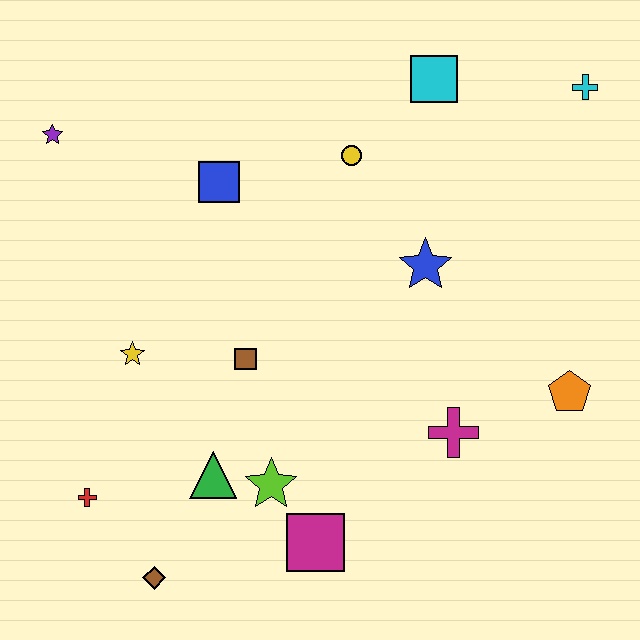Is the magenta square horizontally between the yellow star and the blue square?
No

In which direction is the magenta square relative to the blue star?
The magenta square is below the blue star.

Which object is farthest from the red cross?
The cyan cross is farthest from the red cross.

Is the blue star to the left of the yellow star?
No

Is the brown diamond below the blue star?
Yes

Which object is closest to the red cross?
The brown diamond is closest to the red cross.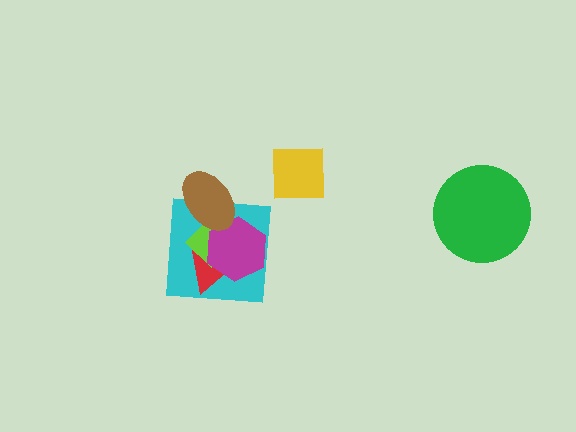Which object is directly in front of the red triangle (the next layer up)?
The lime diamond is directly in front of the red triangle.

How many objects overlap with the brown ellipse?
3 objects overlap with the brown ellipse.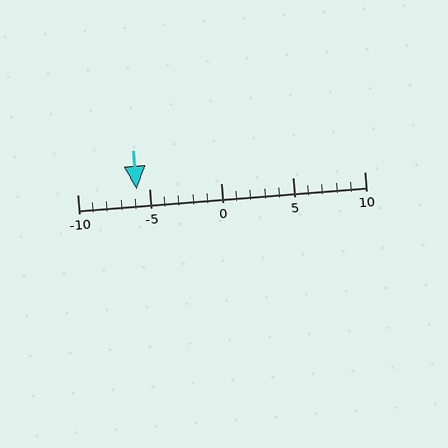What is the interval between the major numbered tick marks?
The major tick marks are spaced 5 units apart.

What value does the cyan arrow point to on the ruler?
The cyan arrow points to approximately -6.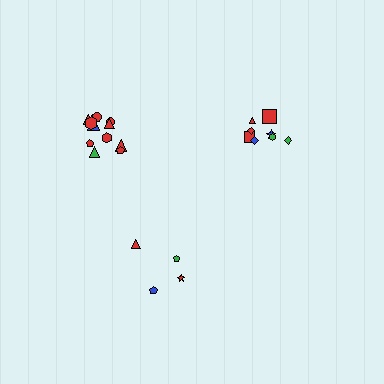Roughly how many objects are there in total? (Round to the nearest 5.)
Roughly 25 objects in total.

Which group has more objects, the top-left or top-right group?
The top-left group.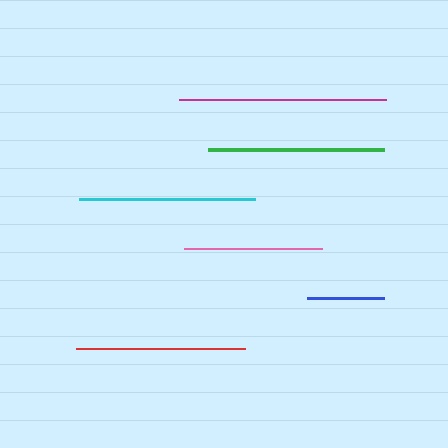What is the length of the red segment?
The red segment is approximately 169 pixels long.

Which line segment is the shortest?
The blue line is the shortest at approximately 77 pixels.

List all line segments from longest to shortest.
From longest to shortest: magenta, green, cyan, red, pink, blue.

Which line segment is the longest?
The magenta line is the longest at approximately 207 pixels.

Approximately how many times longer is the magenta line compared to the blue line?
The magenta line is approximately 2.7 times the length of the blue line.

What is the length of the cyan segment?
The cyan segment is approximately 176 pixels long.